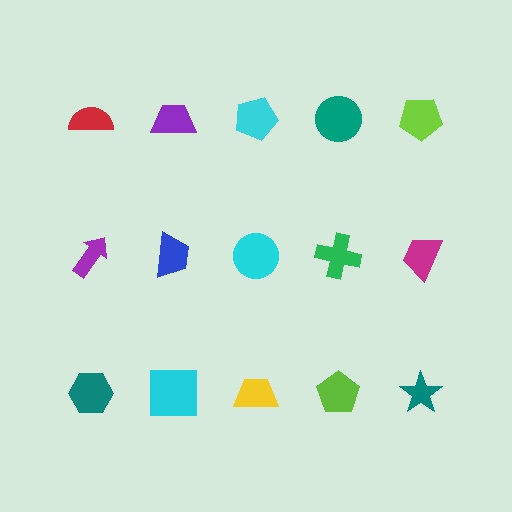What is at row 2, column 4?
A green cross.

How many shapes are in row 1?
5 shapes.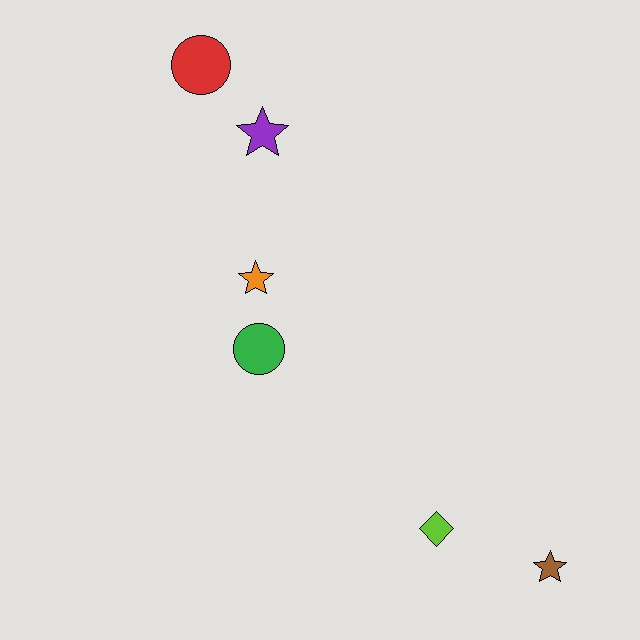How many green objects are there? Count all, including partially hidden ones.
There is 1 green object.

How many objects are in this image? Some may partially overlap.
There are 6 objects.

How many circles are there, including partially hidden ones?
There are 2 circles.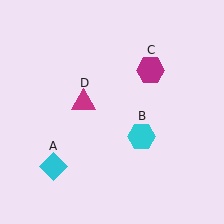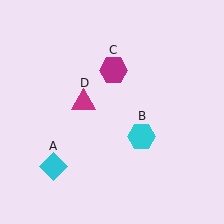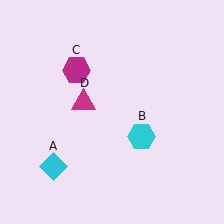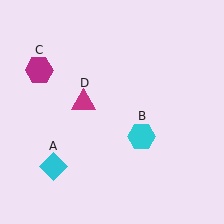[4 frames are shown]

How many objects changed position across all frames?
1 object changed position: magenta hexagon (object C).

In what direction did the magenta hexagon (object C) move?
The magenta hexagon (object C) moved left.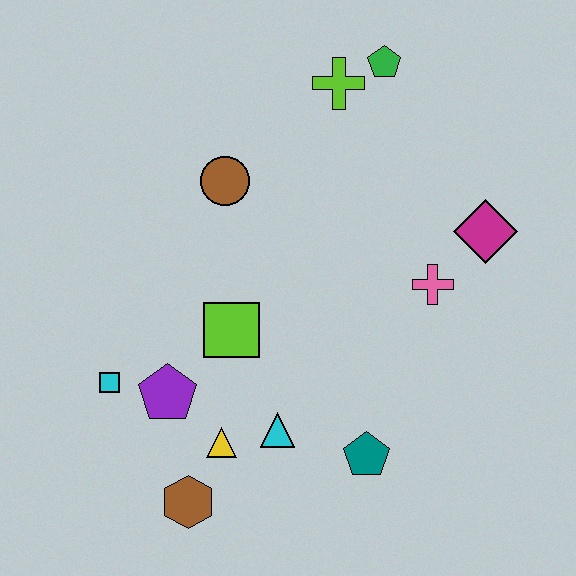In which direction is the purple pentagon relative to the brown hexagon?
The purple pentagon is above the brown hexagon.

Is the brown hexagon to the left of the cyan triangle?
Yes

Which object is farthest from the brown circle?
The brown hexagon is farthest from the brown circle.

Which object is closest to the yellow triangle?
The cyan triangle is closest to the yellow triangle.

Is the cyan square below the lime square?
Yes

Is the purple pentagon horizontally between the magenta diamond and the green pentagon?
No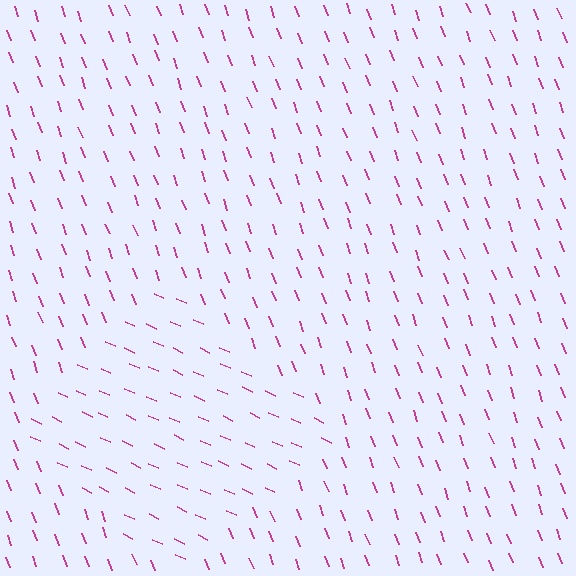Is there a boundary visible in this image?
Yes, there is a texture boundary formed by a change in line orientation.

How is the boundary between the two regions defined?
The boundary is defined purely by a change in line orientation (approximately 45 degrees difference). All lines are the same color and thickness.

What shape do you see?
I see a diamond.